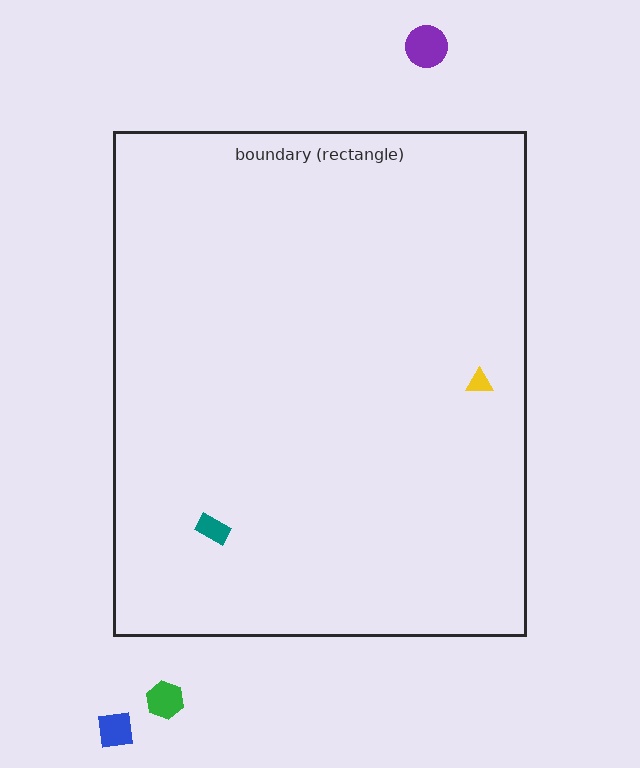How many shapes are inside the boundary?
2 inside, 3 outside.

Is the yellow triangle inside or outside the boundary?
Inside.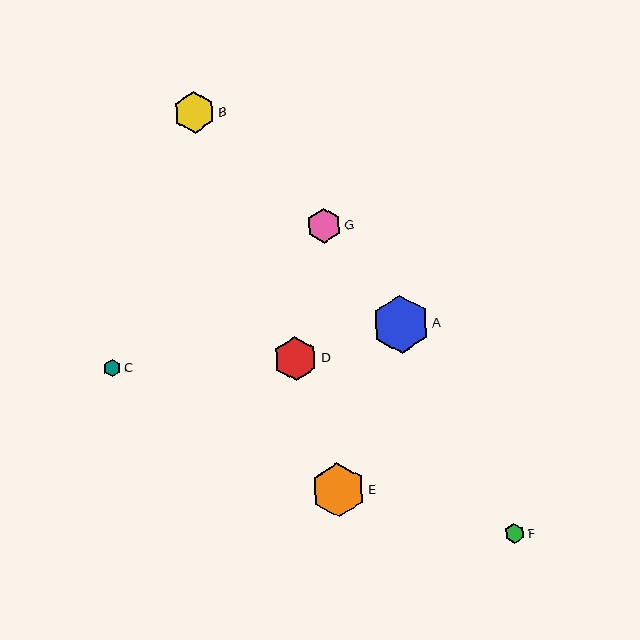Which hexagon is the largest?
Hexagon A is the largest with a size of approximately 58 pixels.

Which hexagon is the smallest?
Hexagon C is the smallest with a size of approximately 18 pixels.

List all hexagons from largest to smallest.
From largest to smallest: A, E, D, B, G, F, C.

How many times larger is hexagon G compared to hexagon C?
Hexagon G is approximately 2.0 times the size of hexagon C.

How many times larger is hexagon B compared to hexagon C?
Hexagon B is approximately 2.4 times the size of hexagon C.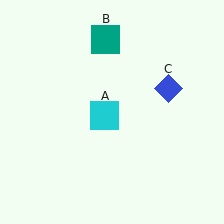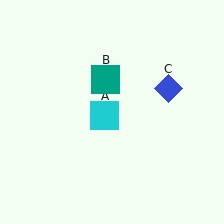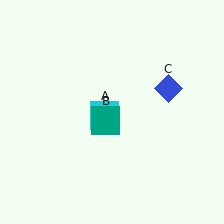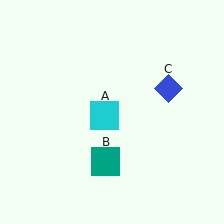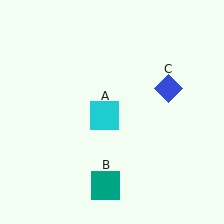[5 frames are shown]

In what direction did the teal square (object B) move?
The teal square (object B) moved down.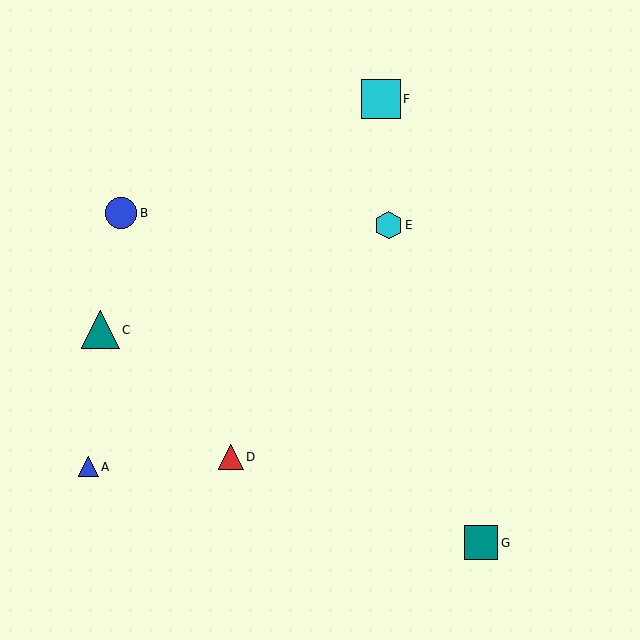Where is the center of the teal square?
The center of the teal square is at (481, 543).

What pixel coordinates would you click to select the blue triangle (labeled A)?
Click at (88, 467) to select the blue triangle A.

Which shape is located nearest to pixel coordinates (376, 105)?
The cyan square (labeled F) at (381, 99) is nearest to that location.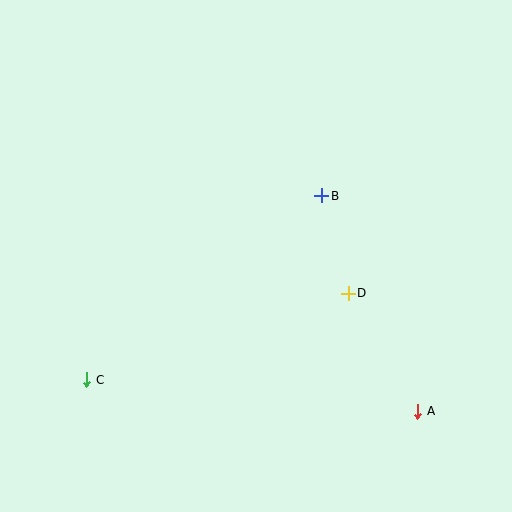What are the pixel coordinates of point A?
Point A is at (418, 411).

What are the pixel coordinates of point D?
Point D is at (348, 293).